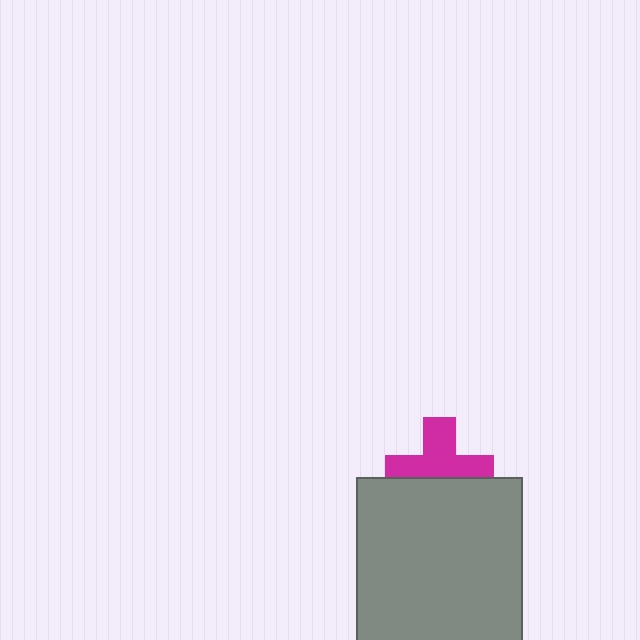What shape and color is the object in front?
The object in front is a gray square.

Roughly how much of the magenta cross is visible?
About half of it is visible (roughly 61%).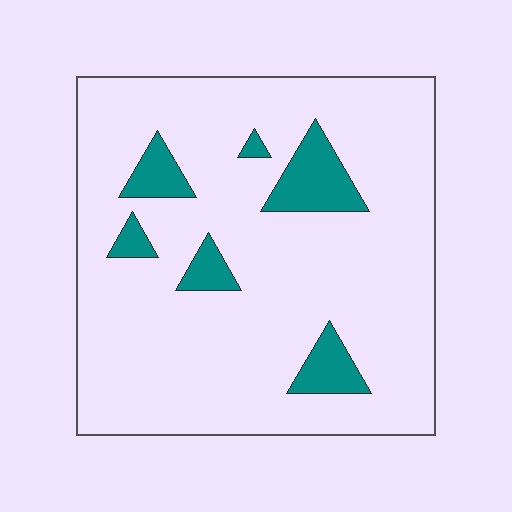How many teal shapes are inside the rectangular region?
6.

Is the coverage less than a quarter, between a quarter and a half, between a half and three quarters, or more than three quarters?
Less than a quarter.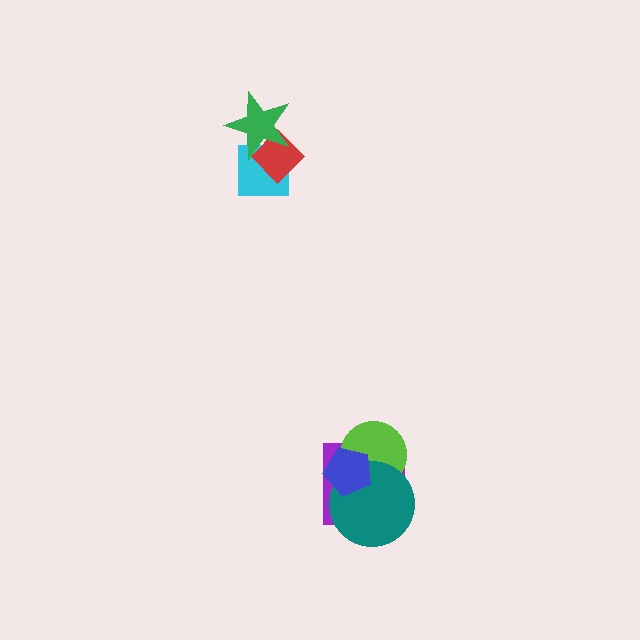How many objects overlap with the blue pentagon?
3 objects overlap with the blue pentagon.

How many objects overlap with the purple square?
3 objects overlap with the purple square.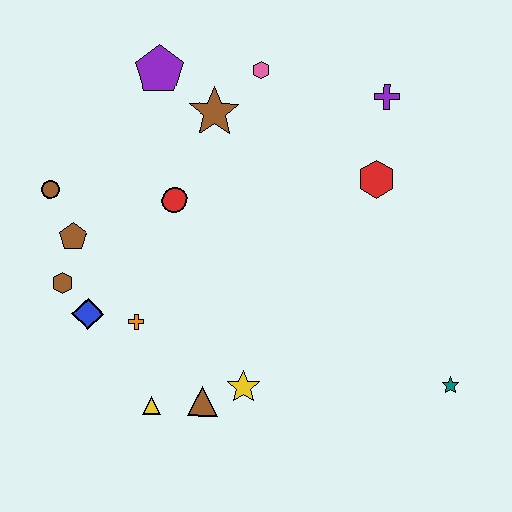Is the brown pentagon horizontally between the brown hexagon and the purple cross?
Yes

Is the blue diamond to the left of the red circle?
Yes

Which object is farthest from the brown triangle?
The purple cross is farthest from the brown triangle.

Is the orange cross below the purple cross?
Yes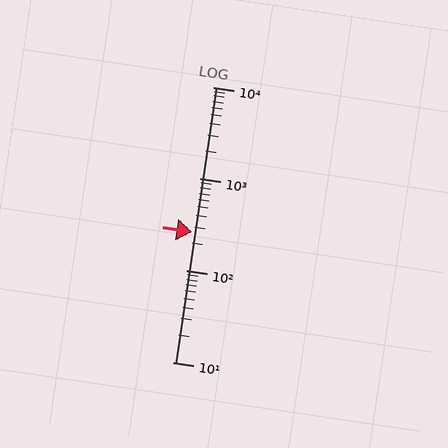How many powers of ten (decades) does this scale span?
The scale spans 3 decades, from 10 to 10000.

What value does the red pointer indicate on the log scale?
The pointer indicates approximately 260.